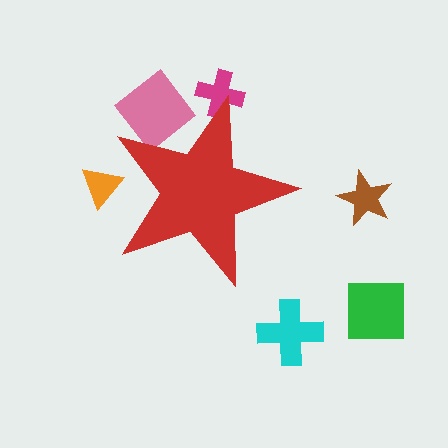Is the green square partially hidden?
No, the green square is fully visible.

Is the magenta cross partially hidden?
Yes, the magenta cross is partially hidden behind the red star.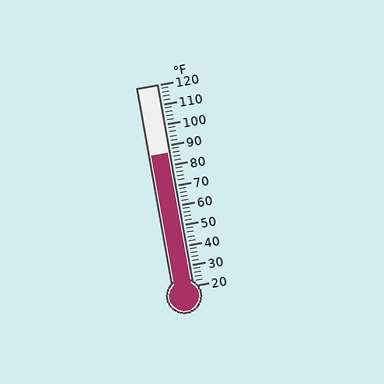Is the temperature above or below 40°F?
The temperature is above 40°F.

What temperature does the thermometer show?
The thermometer shows approximately 86°F.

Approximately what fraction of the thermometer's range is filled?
The thermometer is filled to approximately 65% of its range.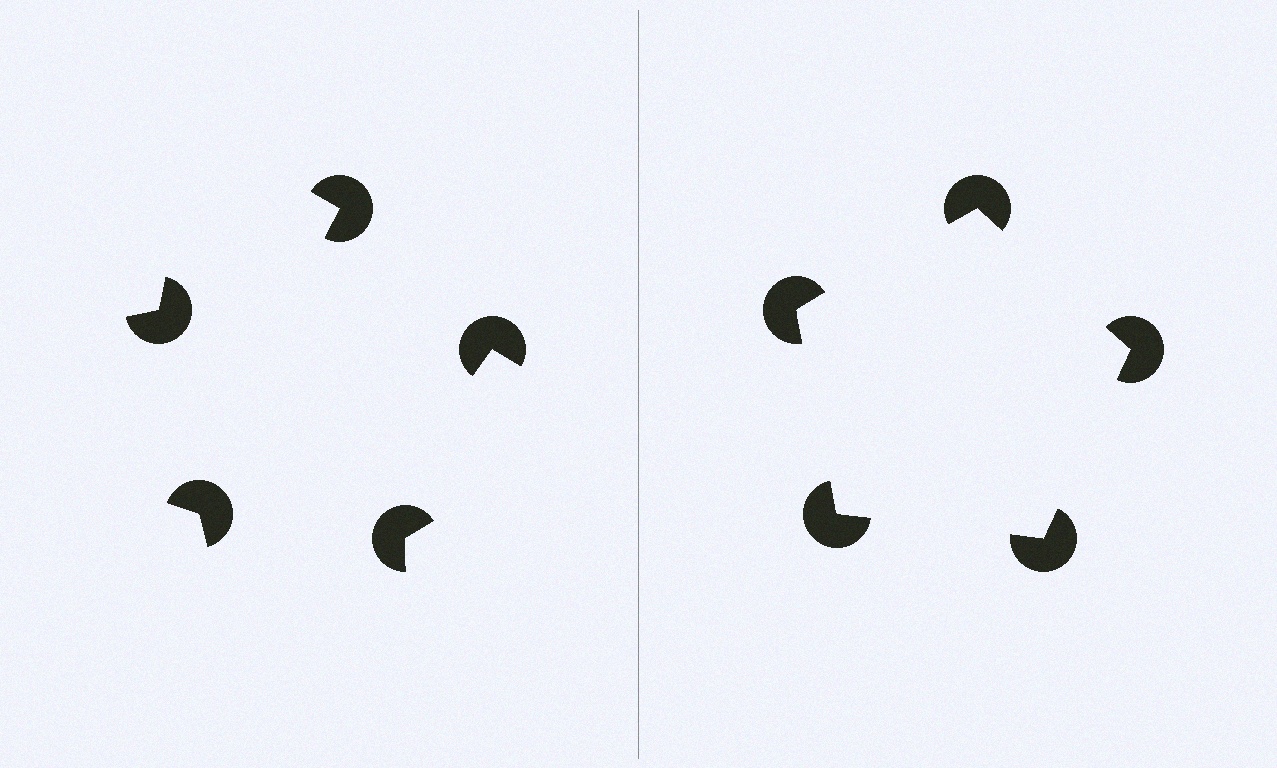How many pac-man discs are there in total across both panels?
10 — 5 on each side.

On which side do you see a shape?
An illusory pentagon appears on the right side. On the left side the wedge cuts are rotated, so no coherent shape forms.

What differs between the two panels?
The pac-man discs are positioned identically on both sides; only the wedge orientations differ. On the right they align to a pentagon; on the left they are misaligned.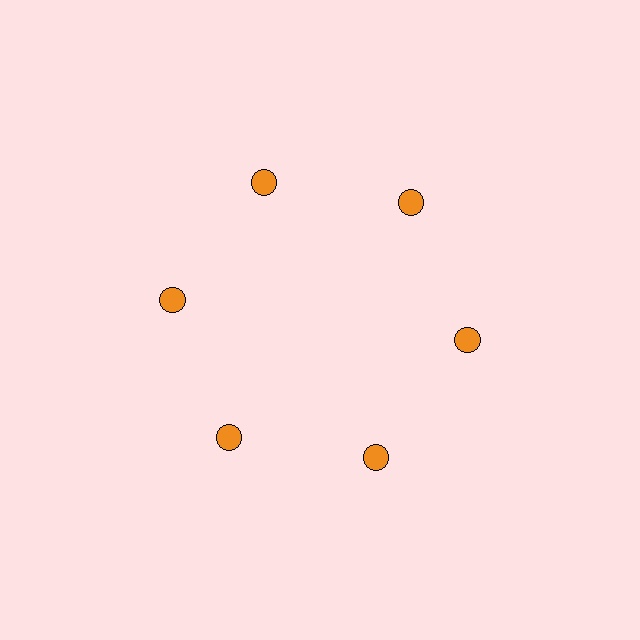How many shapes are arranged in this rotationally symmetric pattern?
There are 6 shapes, arranged in 6 groups of 1.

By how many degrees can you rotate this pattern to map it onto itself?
The pattern maps onto itself every 60 degrees of rotation.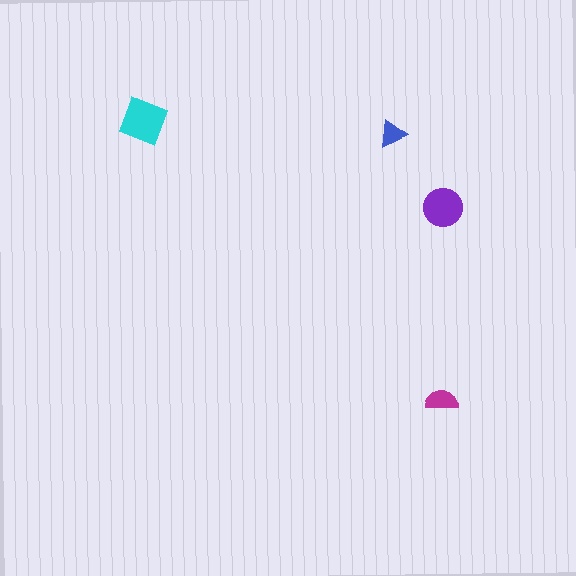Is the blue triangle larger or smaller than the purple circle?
Smaller.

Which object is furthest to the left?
The cyan diamond is leftmost.